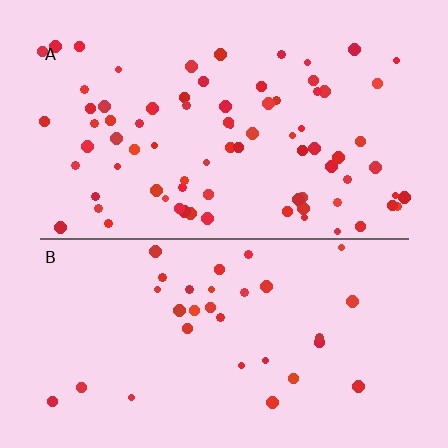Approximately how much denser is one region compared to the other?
Approximately 2.5× — region A over region B.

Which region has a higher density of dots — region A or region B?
A (the top).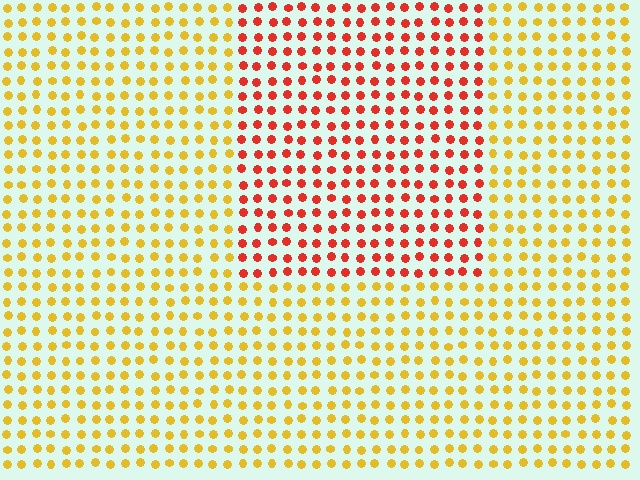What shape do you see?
I see a rectangle.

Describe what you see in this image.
The image is filled with small yellow elements in a uniform arrangement. A rectangle-shaped region is visible where the elements are tinted to a slightly different hue, forming a subtle color boundary.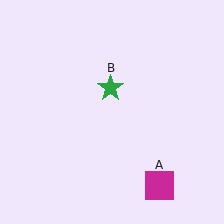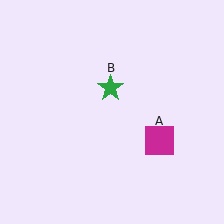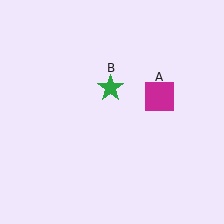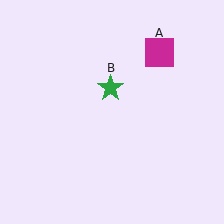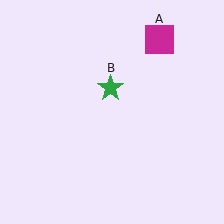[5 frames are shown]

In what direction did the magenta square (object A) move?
The magenta square (object A) moved up.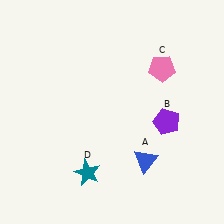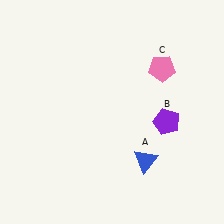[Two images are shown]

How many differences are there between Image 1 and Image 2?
There is 1 difference between the two images.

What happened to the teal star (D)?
The teal star (D) was removed in Image 2. It was in the bottom-left area of Image 1.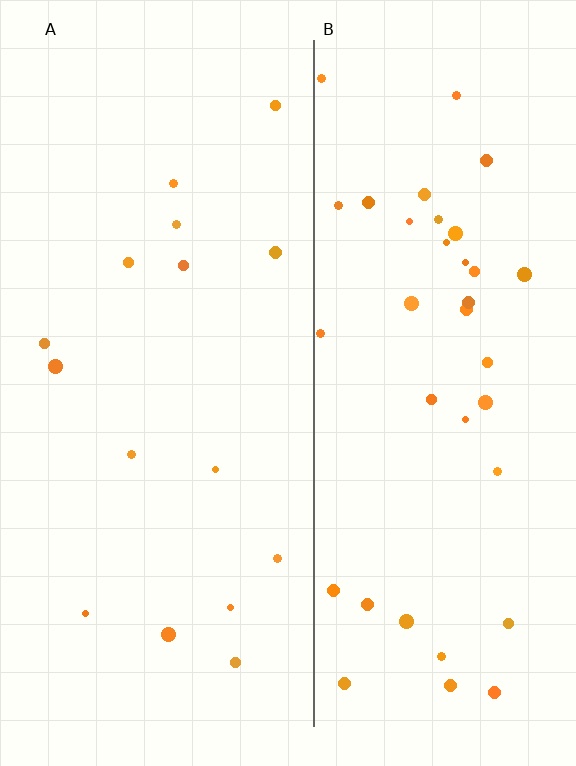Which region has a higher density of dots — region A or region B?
B (the right).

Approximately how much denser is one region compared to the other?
Approximately 2.5× — region B over region A.